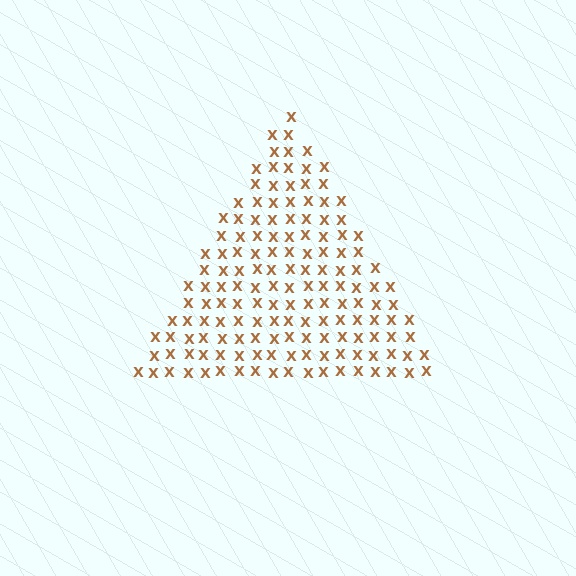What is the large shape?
The large shape is a triangle.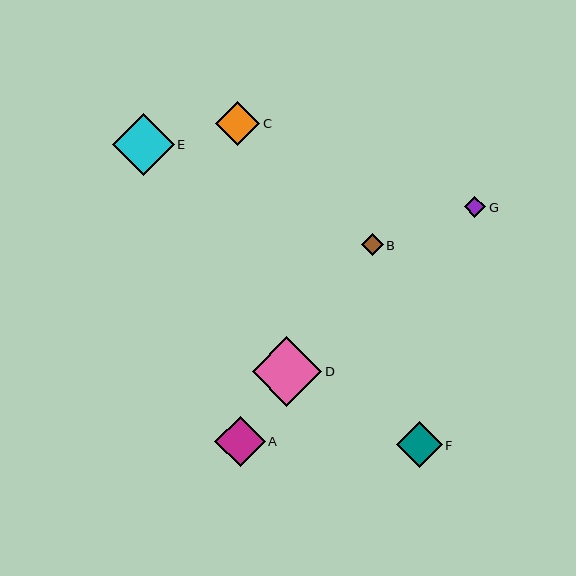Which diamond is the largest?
Diamond D is the largest with a size of approximately 70 pixels.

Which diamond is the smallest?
Diamond G is the smallest with a size of approximately 21 pixels.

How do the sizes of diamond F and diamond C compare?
Diamond F and diamond C are approximately the same size.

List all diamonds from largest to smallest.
From largest to smallest: D, E, A, F, C, B, G.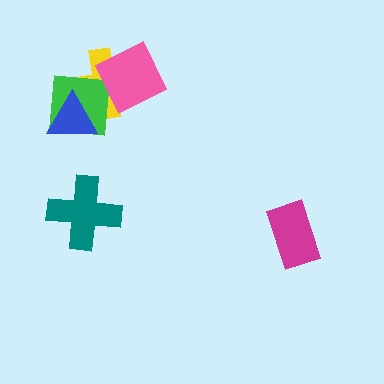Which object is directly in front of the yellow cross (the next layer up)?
The green square is directly in front of the yellow cross.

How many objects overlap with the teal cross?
0 objects overlap with the teal cross.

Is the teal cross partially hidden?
No, no other shape covers it.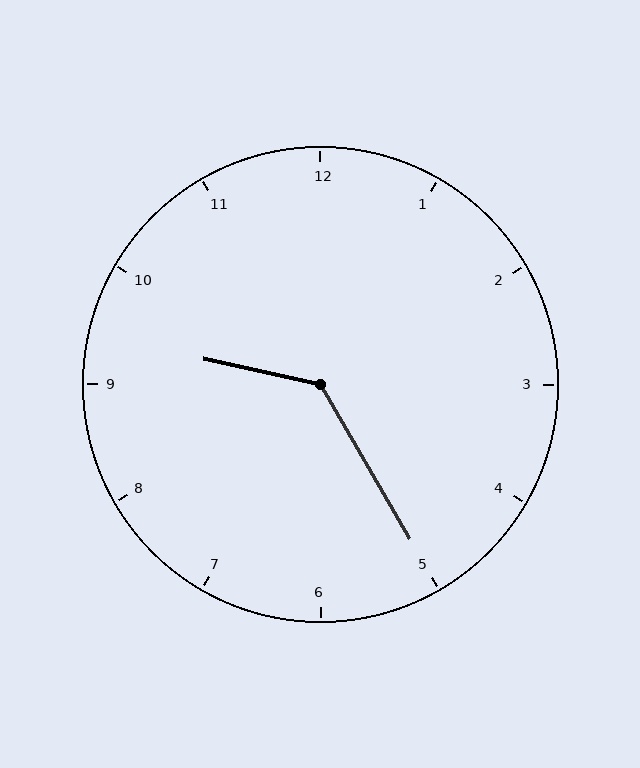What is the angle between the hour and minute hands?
Approximately 132 degrees.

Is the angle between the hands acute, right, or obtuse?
It is obtuse.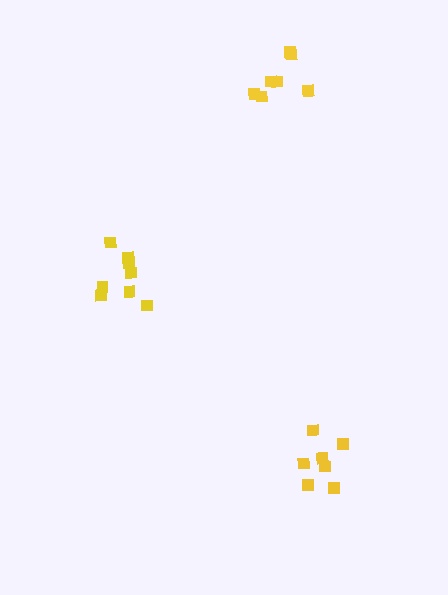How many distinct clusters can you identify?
There are 3 distinct clusters.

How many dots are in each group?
Group 1: 7 dots, Group 2: 7 dots, Group 3: 8 dots (22 total).